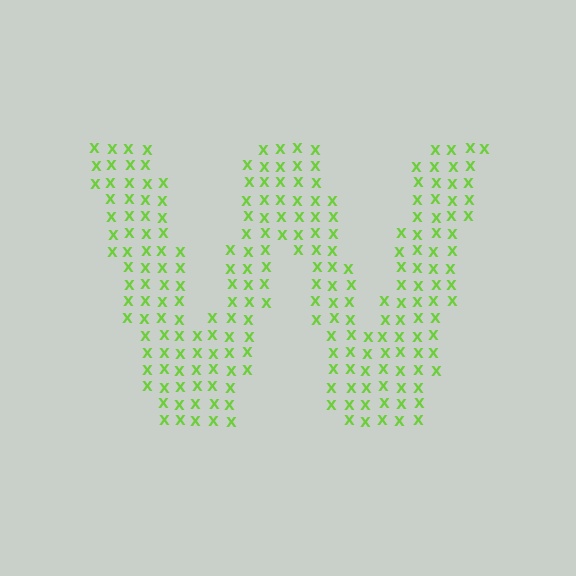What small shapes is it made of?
It is made of small letter X's.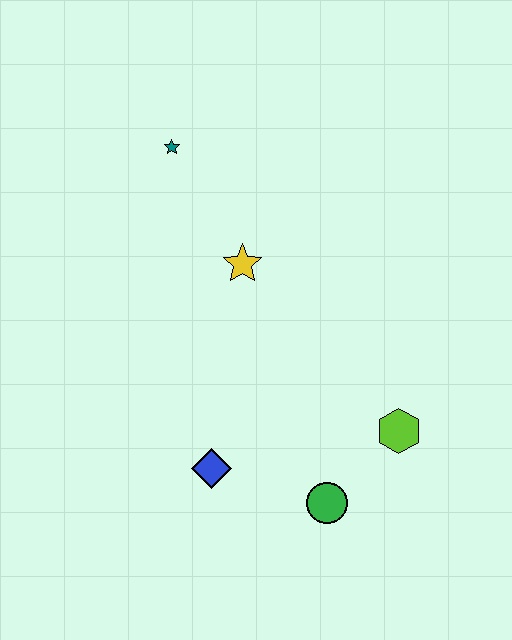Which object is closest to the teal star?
The yellow star is closest to the teal star.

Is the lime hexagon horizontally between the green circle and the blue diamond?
No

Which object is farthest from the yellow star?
The green circle is farthest from the yellow star.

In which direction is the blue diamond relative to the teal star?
The blue diamond is below the teal star.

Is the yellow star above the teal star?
No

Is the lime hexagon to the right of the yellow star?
Yes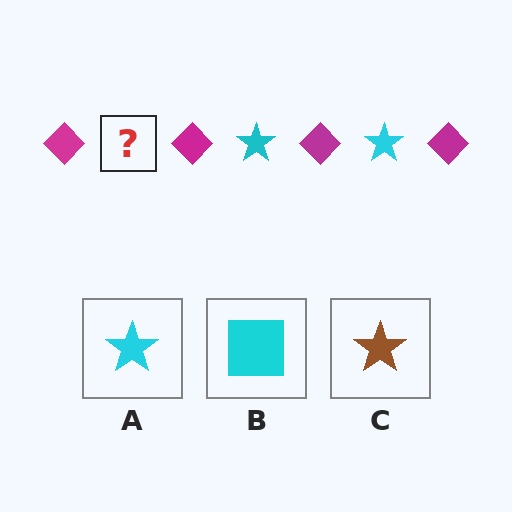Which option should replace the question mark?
Option A.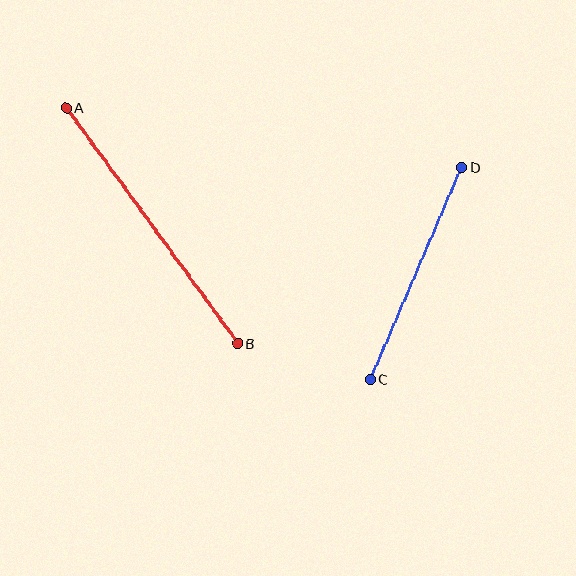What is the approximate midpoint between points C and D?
The midpoint is at approximately (416, 273) pixels.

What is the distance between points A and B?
The distance is approximately 291 pixels.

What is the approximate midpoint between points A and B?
The midpoint is at approximately (152, 226) pixels.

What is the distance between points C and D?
The distance is approximately 230 pixels.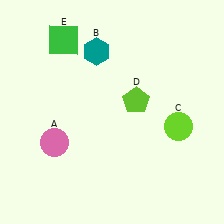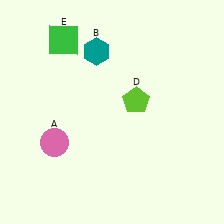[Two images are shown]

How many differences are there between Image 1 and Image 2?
There is 1 difference between the two images.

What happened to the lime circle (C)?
The lime circle (C) was removed in Image 2. It was in the bottom-right area of Image 1.